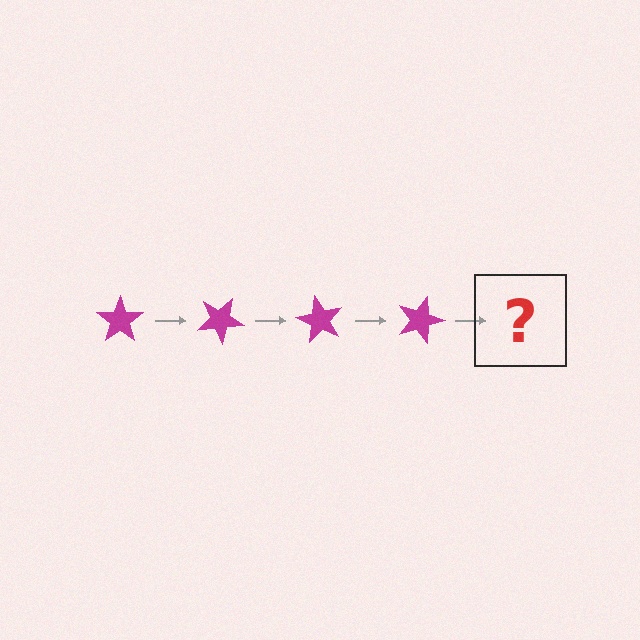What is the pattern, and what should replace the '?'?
The pattern is that the star rotates 30 degrees each step. The '?' should be a magenta star rotated 120 degrees.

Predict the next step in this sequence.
The next step is a magenta star rotated 120 degrees.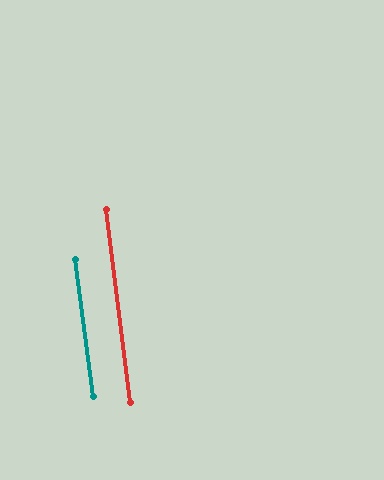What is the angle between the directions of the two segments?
Approximately 0 degrees.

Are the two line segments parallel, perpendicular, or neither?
Parallel — their directions differ by only 0.3°.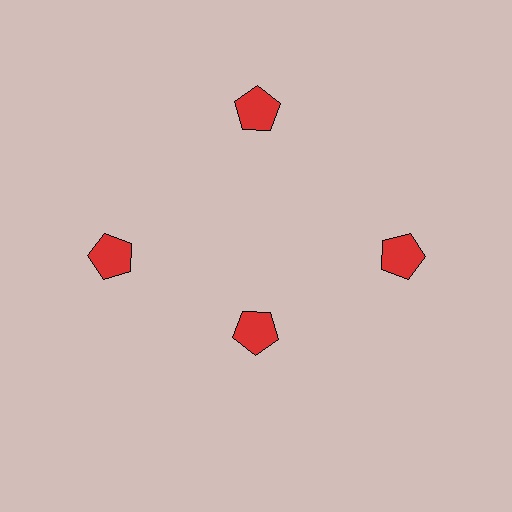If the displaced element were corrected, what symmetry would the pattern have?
It would have 4-fold rotational symmetry — the pattern would map onto itself every 90 degrees.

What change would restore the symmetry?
The symmetry would be restored by moving it outward, back onto the ring so that all 4 pentagons sit at equal angles and equal distance from the center.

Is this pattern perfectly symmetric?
No. The 4 red pentagons are arranged in a ring, but one element near the 6 o'clock position is pulled inward toward the center, breaking the 4-fold rotational symmetry.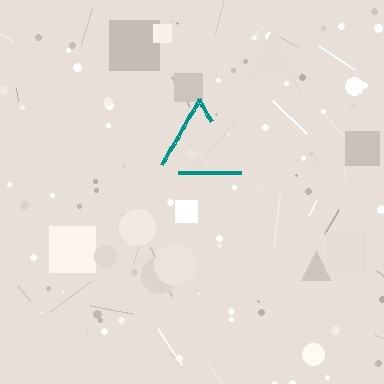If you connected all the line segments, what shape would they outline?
They would outline a triangle.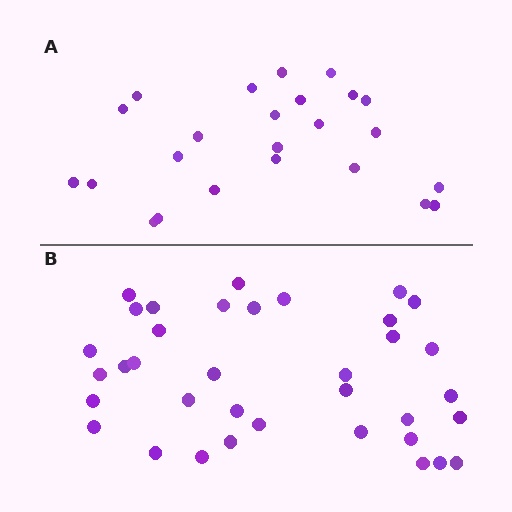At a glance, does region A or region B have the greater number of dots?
Region B (the bottom region) has more dots.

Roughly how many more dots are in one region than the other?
Region B has roughly 12 or so more dots than region A.